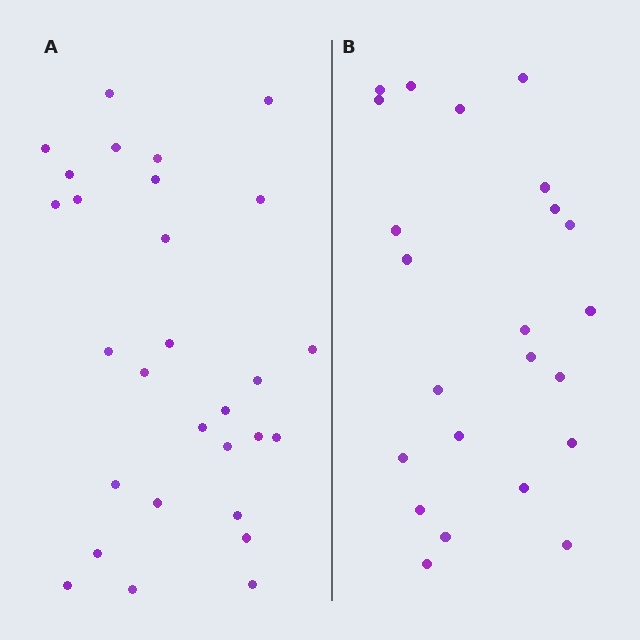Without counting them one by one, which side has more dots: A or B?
Region A (the left region) has more dots.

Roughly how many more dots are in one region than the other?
Region A has about 6 more dots than region B.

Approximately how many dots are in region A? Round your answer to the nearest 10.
About 30 dots. (The exact count is 29, which rounds to 30.)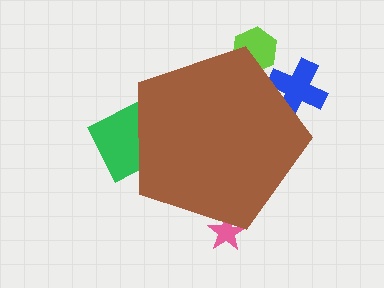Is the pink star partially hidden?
Yes, the pink star is partially hidden behind the brown pentagon.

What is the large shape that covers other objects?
A brown pentagon.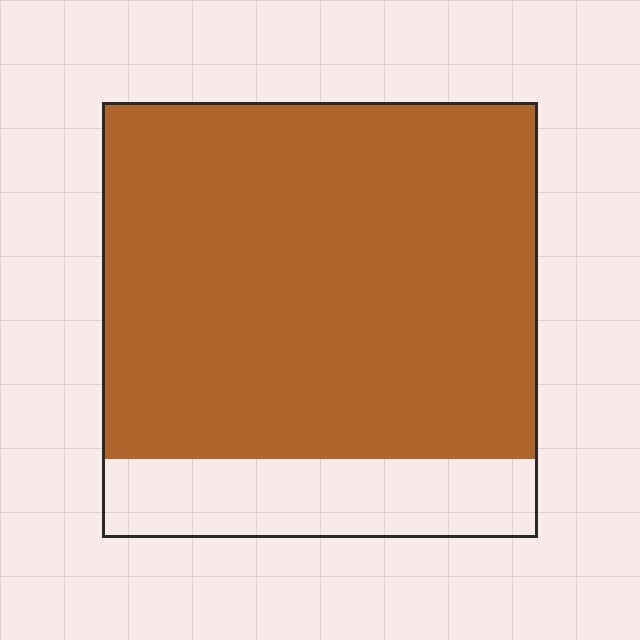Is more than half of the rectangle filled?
Yes.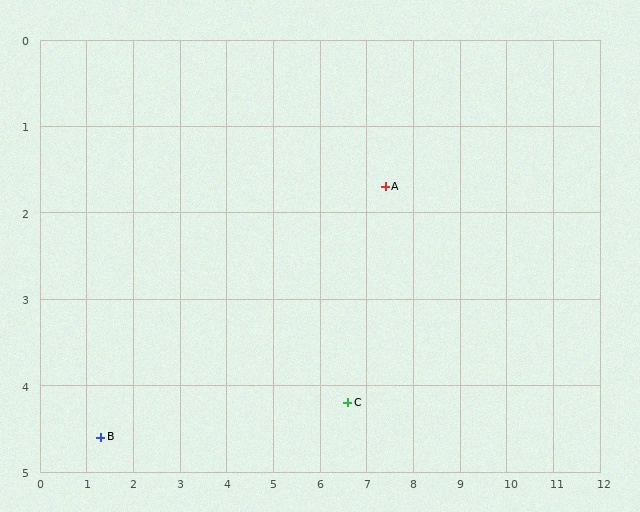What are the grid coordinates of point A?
Point A is at approximately (7.4, 1.7).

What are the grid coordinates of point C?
Point C is at approximately (6.6, 4.2).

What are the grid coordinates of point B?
Point B is at approximately (1.3, 4.6).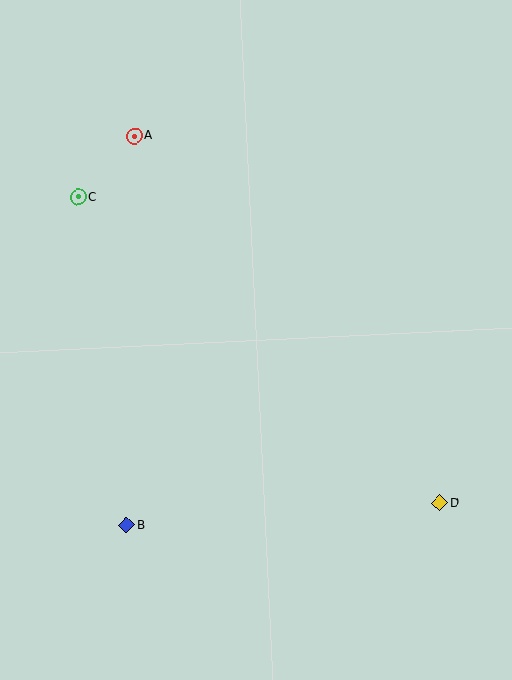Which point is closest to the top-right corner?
Point A is closest to the top-right corner.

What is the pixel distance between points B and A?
The distance between B and A is 389 pixels.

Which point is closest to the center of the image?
Point B at (126, 525) is closest to the center.